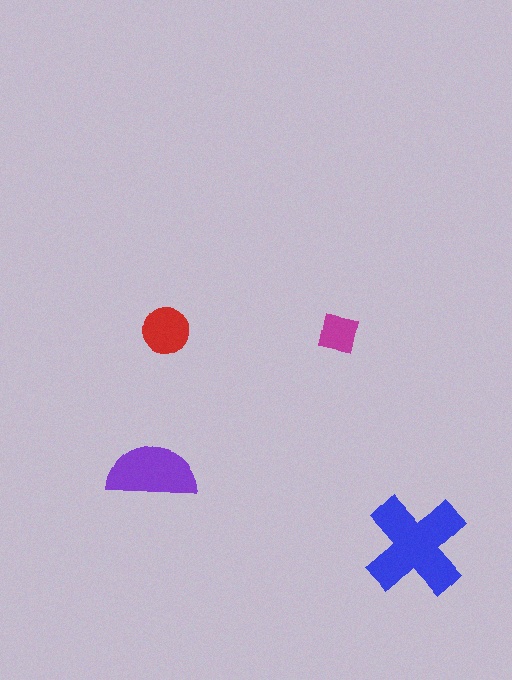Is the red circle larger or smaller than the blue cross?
Smaller.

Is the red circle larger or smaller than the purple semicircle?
Smaller.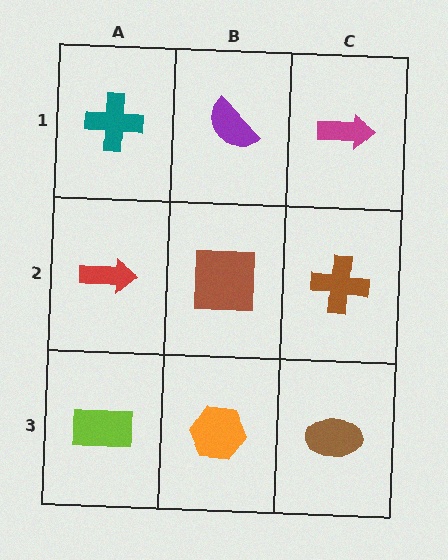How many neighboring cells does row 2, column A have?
3.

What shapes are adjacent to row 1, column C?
A brown cross (row 2, column C), a purple semicircle (row 1, column B).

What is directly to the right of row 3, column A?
An orange hexagon.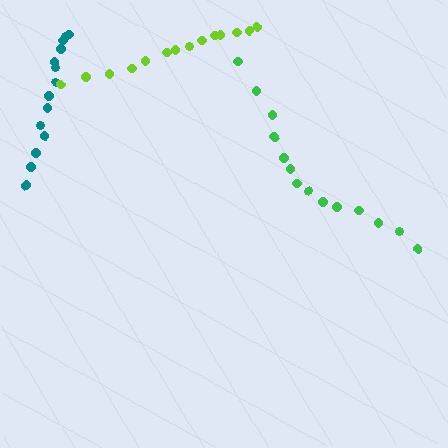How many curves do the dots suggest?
There are 3 distinct paths.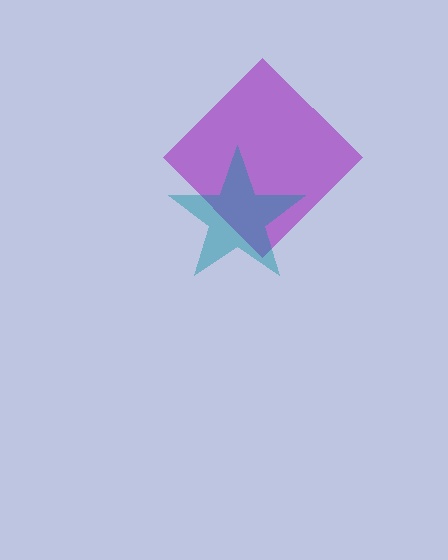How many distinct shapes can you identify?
There are 2 distinct shapes: a purple diamond, a teal star.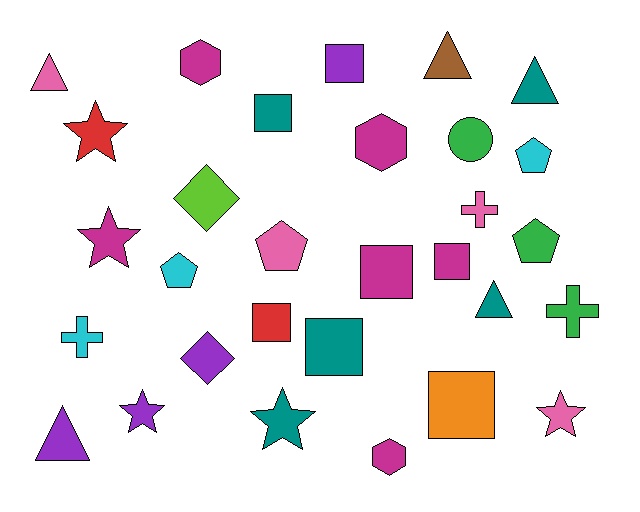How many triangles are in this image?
There are 5 triangles.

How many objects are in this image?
There are 30 objects.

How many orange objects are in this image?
There is 1 orange object.